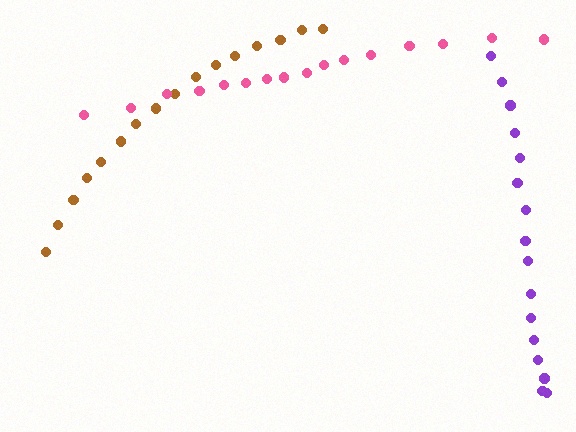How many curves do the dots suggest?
There are 3 distinct paths.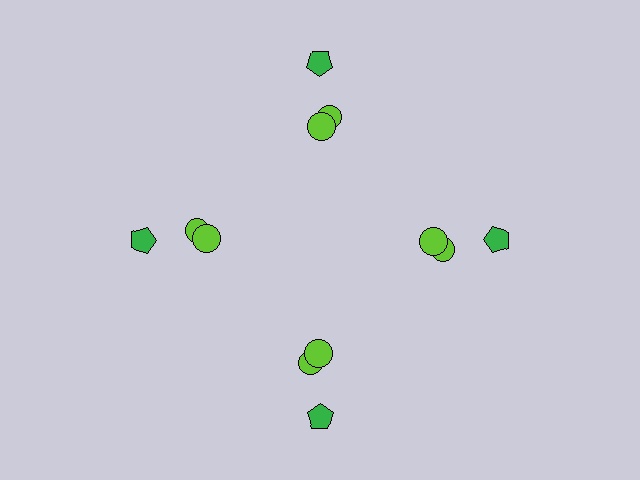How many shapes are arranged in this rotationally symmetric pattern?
There are 12 shapes, arranged in 4 groups of 3.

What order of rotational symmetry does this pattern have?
This pattern has 4-fold rotational symmetry.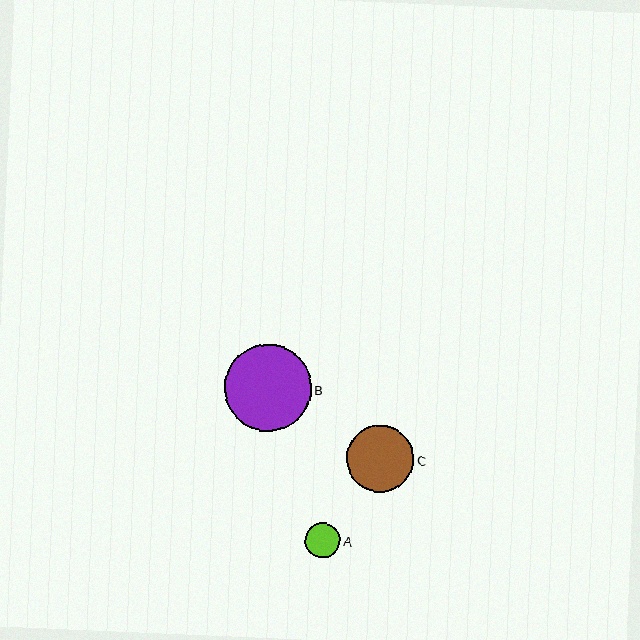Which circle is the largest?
Circle B is the largest with a size of approximately 87 pixels.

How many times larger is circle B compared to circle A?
Circle B is approximately 2.5 times the size of circle A.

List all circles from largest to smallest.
From largest to smallest: B, C, A.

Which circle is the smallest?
Circle A is the smallest with a size of approximately 35 pixels.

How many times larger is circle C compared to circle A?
Circle C is approximately 1.9 times the size of circle A.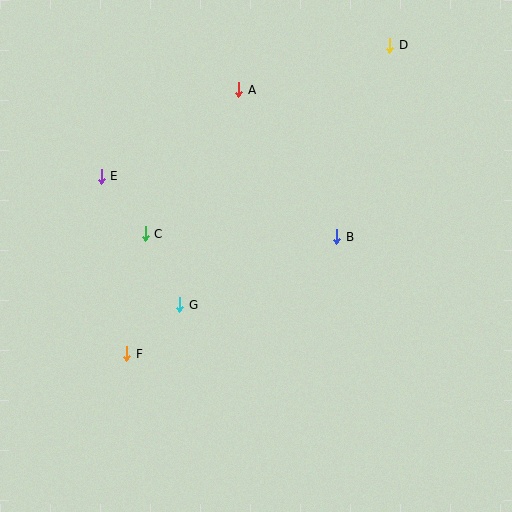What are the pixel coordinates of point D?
Point D is at (390, 45).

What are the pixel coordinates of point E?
Point E is at (101, 176).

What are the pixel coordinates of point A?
Point A is at (239, 90).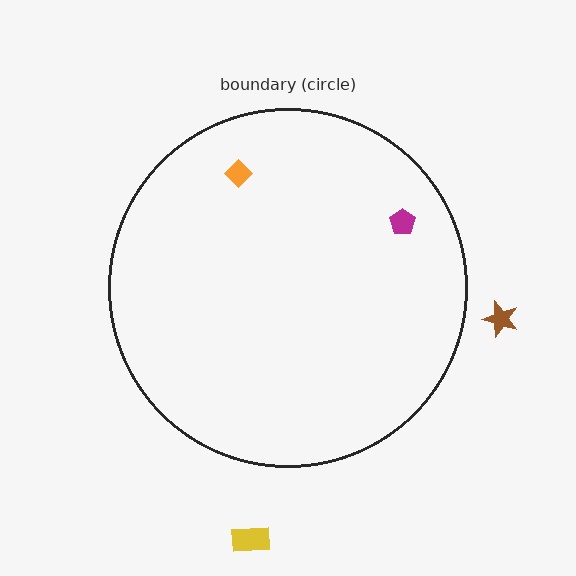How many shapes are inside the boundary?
2 inside, 2 outside.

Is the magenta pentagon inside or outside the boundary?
Inside.